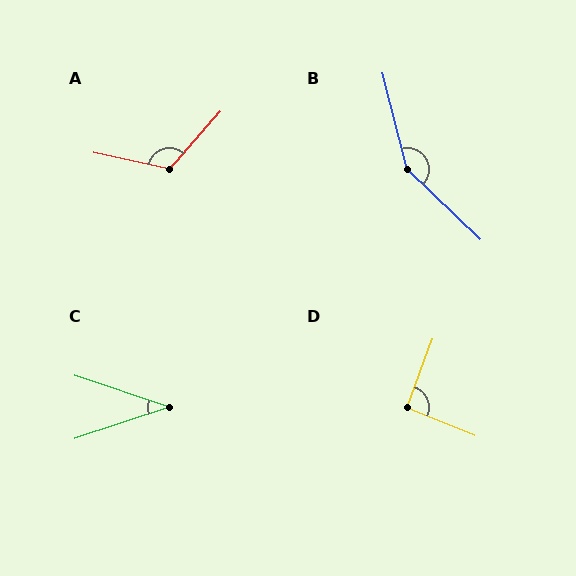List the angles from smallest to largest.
C (37°), D (92°), A (119°), B (148°).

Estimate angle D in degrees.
Approximately 92 degrees.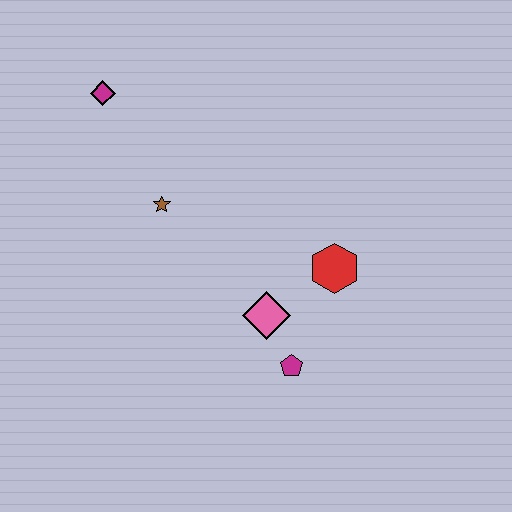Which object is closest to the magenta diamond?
The brown star is closest to the magenta diamond.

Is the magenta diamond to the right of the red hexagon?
No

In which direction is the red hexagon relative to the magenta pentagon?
The red hexagon is above the magenta pentagon.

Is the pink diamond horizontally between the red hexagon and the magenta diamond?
Yes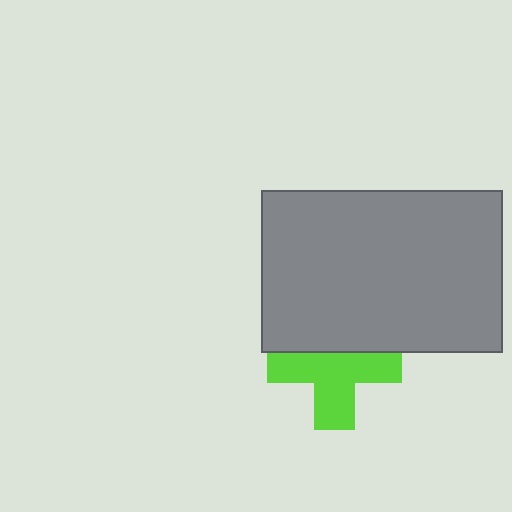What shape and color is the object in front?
The object in front is a gray rectangle.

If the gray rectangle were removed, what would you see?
You would see the complete lime cross.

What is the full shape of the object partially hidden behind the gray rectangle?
The partially hidden object is a lime cross.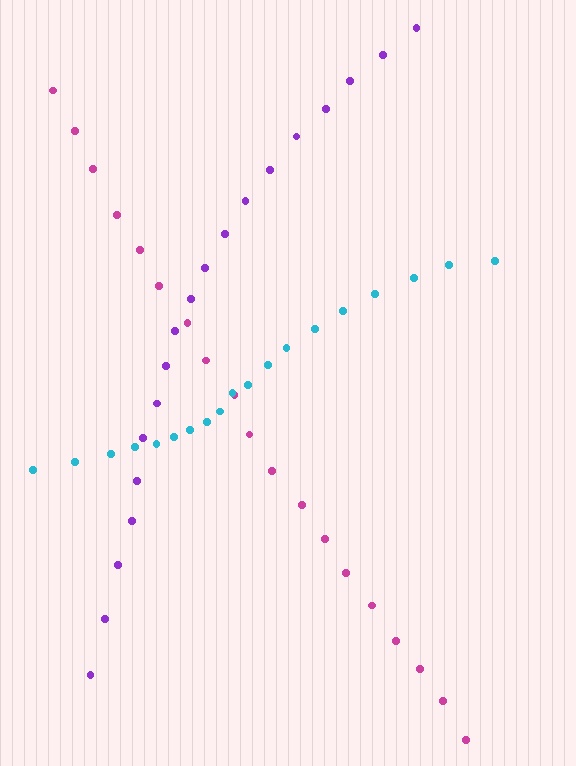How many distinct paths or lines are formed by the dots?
There are 3 distinct paths.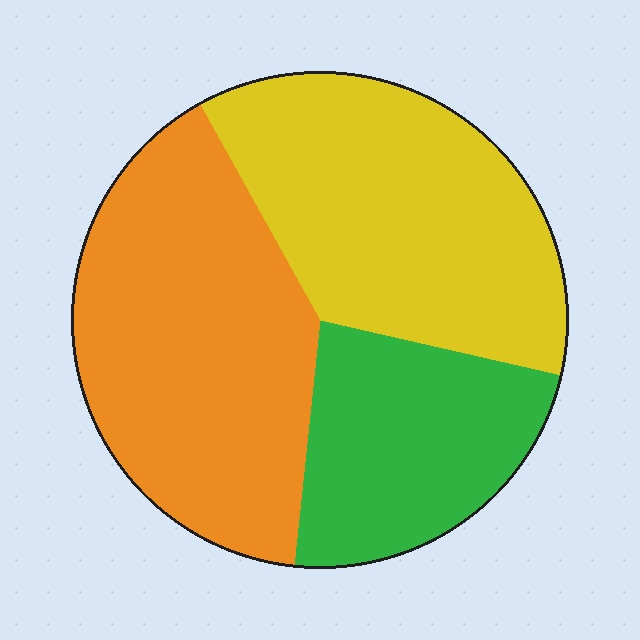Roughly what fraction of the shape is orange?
Orange covers 40% of the shape.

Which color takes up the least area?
Green, at roughly 25%.